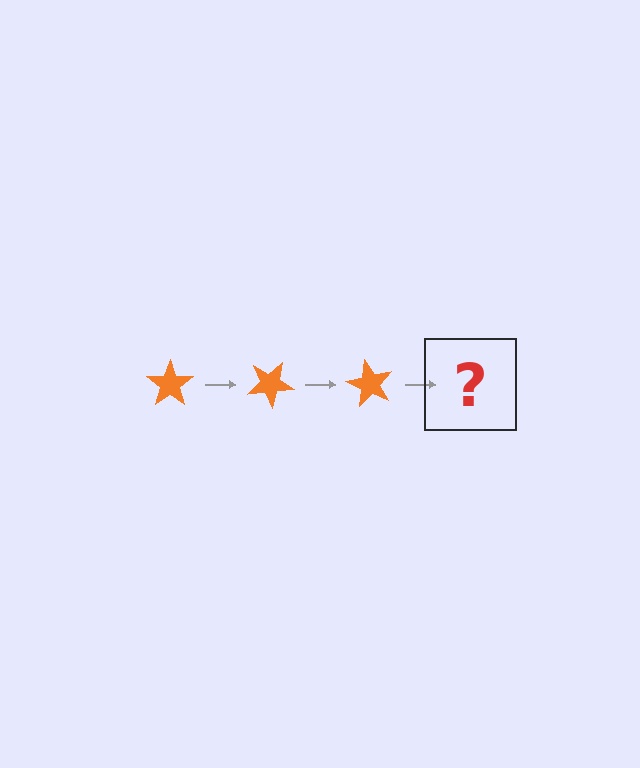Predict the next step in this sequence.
The next step is an orange star rotated 90 degrees.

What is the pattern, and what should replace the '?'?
The pattern is that the star rotates 30 degrees each step. The '?' should be an orange star rotated 90 degrees.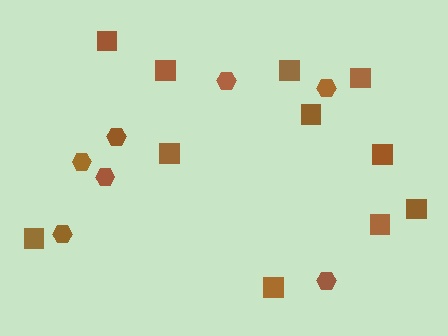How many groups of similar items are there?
There are 2 groups: one group of hexagons (7) and one group of squares (11).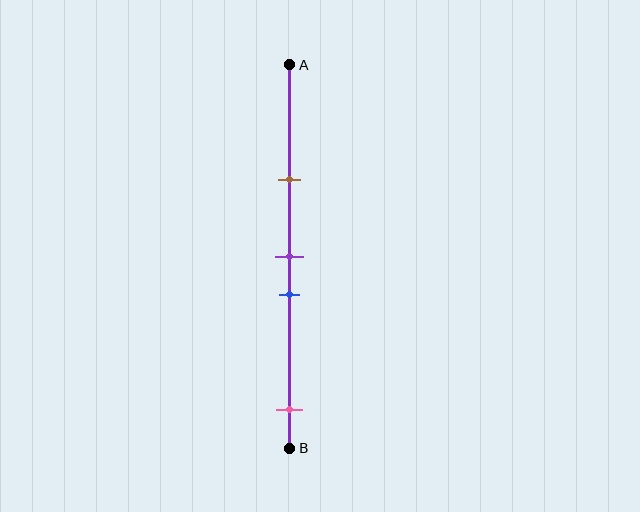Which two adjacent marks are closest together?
The purple and blue marks are the closest adjacent pair.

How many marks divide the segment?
There are 4 marks dividing the segment.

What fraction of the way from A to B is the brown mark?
The brown mark is approximately 30% (0.3) of the way from A to B.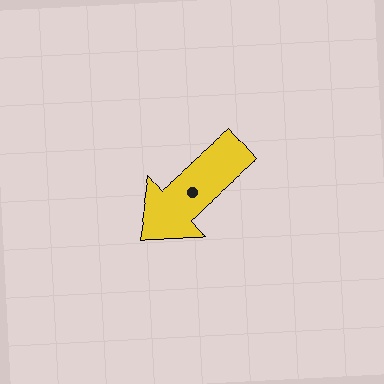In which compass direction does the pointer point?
Southwest.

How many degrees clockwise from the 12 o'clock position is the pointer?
Approximately 229 degrees.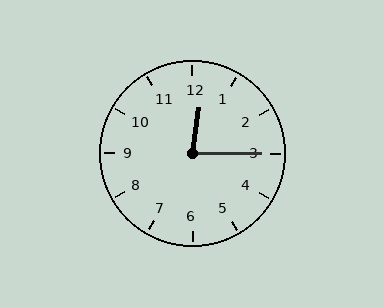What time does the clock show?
12:15.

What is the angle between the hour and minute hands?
Approximately 82 degrees.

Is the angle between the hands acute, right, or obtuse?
It is acute.